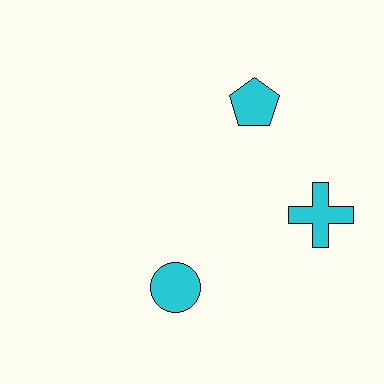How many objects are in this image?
There are 3 objects.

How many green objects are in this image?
There are no green objects.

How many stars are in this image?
There are no stars.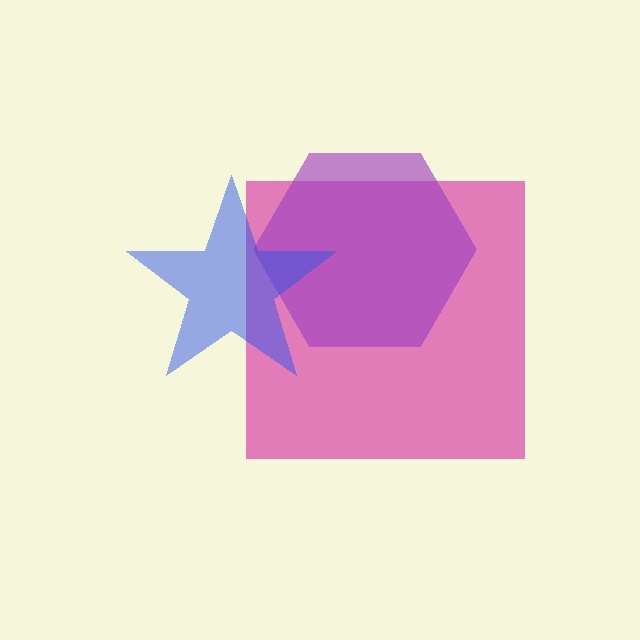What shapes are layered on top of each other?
The layered shapes are: a magenta square, a purple hexagon, a blue star.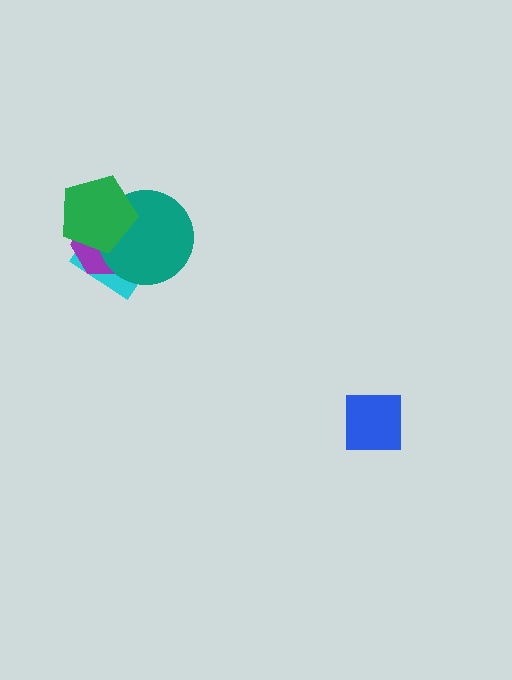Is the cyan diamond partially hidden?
Yes, it is partially covered by another shape.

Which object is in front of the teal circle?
The green pentagon is in front of the teal circle.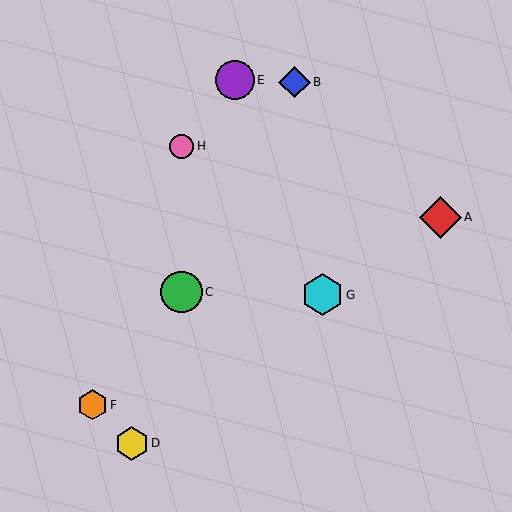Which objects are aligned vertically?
Objects C, H are aligned vertically.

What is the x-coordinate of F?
Object F is at x≈93.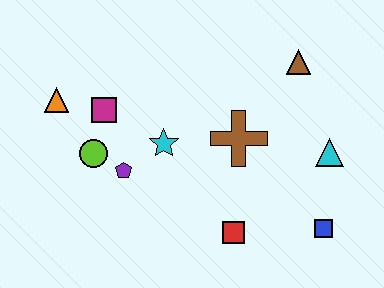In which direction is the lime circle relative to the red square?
The lime circle is to the left of the red square.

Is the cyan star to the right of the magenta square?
Yes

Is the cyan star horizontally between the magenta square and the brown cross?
Yes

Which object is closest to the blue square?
The cyan triangle is closest to the blue square.